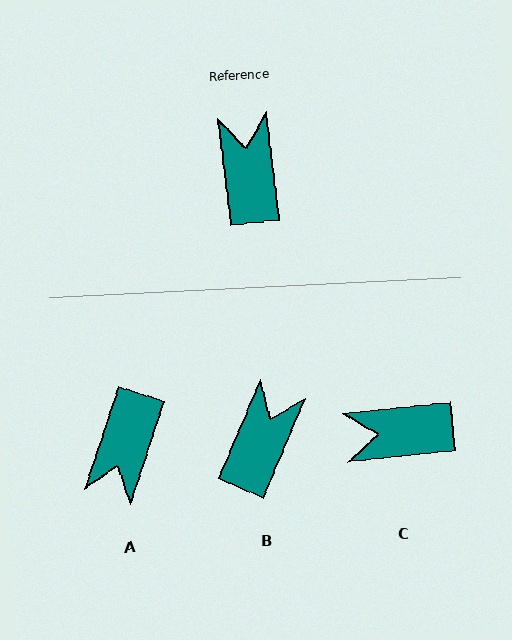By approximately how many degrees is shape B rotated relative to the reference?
Approximately 30 degrees clockwise.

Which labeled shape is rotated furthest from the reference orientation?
A, about 155 degrees away.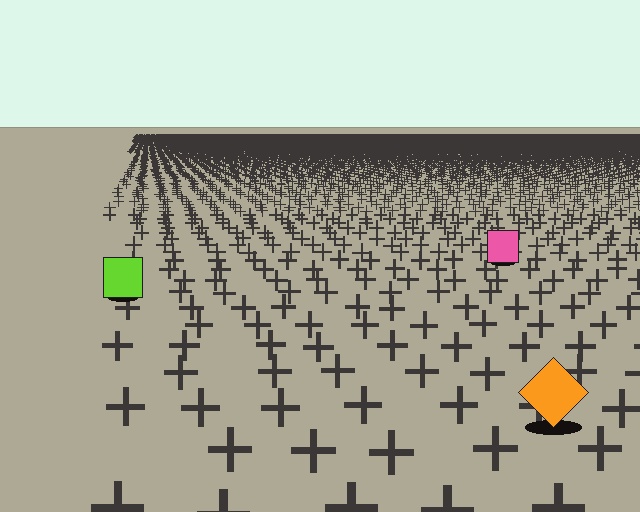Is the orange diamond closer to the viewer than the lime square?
Yes. The orange diamond is closer — you can tell from the texture gradient: the ground texture is coarser near it.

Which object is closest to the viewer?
The orange diamond is closest. The texture marks near it are larger and more spread out.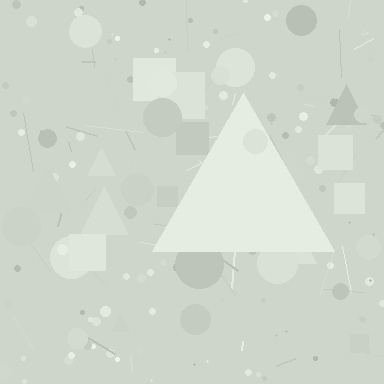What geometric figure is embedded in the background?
A triangle is embedded in the background.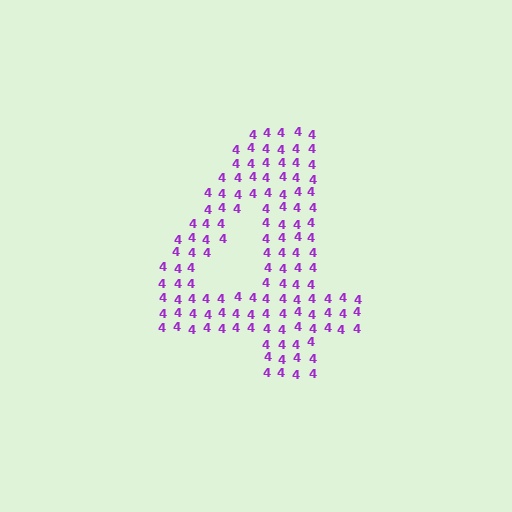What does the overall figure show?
The overall figure shows the digit 4.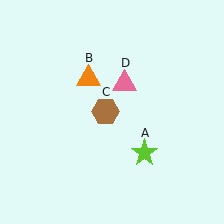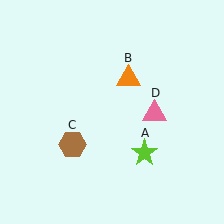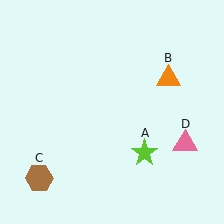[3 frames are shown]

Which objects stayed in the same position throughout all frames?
Lime star (object A) remained stationary.